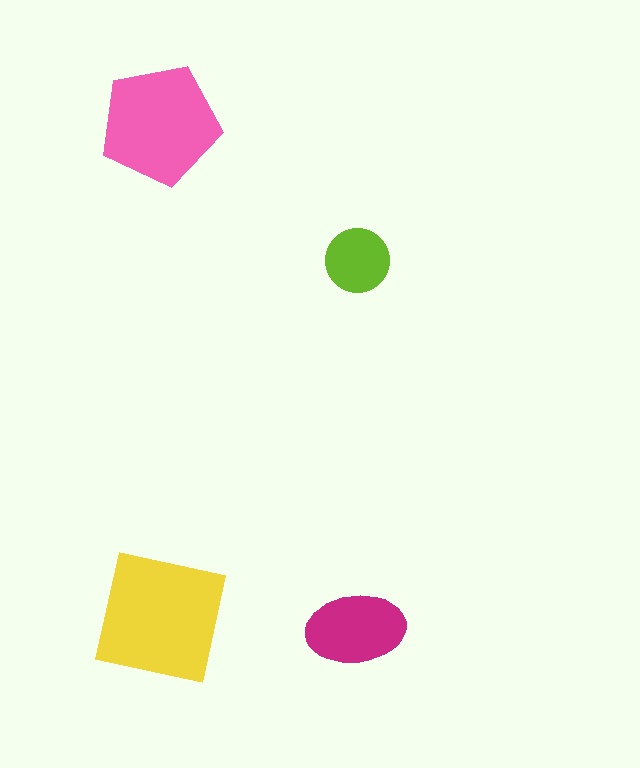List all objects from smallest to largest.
The lime circle, the magenta ellipse, the pink pentagon, the yellow square.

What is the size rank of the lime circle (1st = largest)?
4th.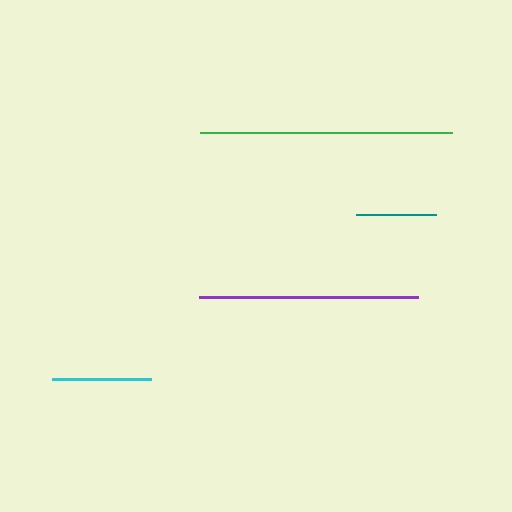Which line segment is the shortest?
The teal line is the shortest at approximately 79 pixels.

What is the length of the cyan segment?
The cyan segment is approximately 99 pixels long.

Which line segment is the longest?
The green line is the longest at approximately 252 pixels.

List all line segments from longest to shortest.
From longest to shortest: green, purple, cyan, teal.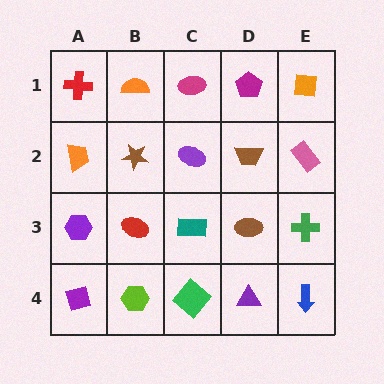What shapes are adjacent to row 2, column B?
An orange semicircle (row 1, column B), a red ellipse (row 3, column B), an orange trapezoid (row 2, column A), a purple ellipse (row 2, column C).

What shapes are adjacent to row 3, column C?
A purple ellipse (row 2, column C), a green diamond (row 4, column C), a red ellipse (row 3, column B), a brown ellipse (row 3, column D).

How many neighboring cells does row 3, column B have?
4.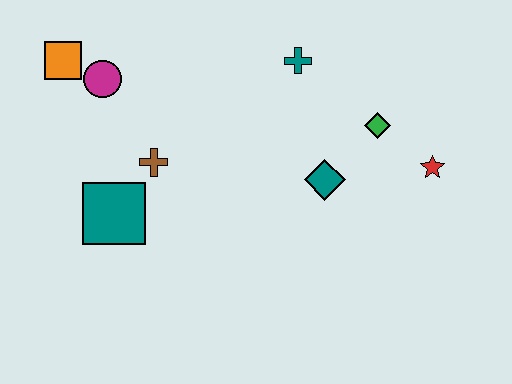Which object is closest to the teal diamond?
The green diamond is closest to the teal diamond.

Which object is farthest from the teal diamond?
The orange square is farthest from the teal diamond.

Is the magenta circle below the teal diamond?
No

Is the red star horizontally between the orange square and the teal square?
No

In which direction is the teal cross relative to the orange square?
The teal cross is to the right of the orange square.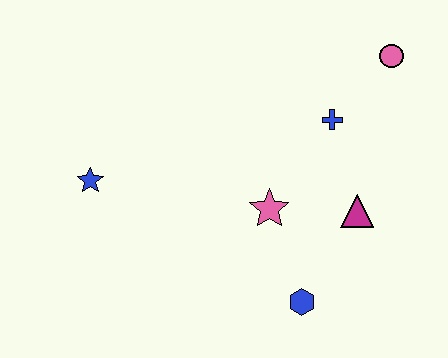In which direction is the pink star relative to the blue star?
The pink star is to the right of the blue star.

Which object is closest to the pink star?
The magenta triangle is closest to the pink star.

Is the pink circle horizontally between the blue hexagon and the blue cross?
No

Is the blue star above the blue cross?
No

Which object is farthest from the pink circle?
The blue star is farthest from the pink circle.